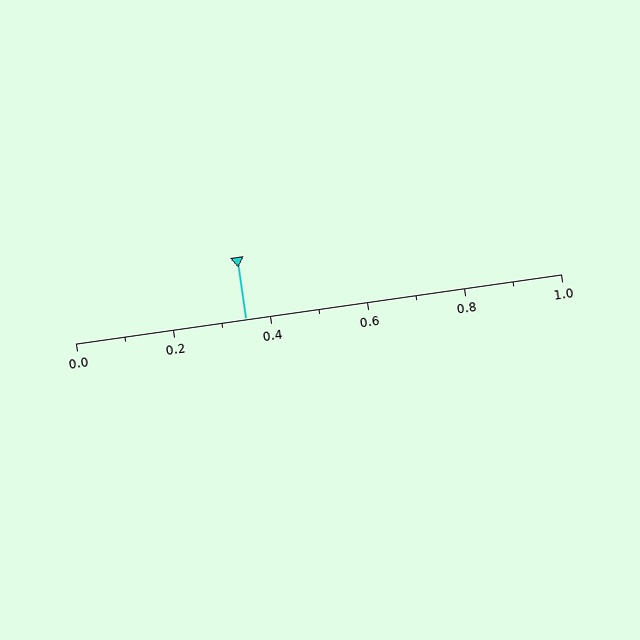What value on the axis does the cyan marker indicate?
The marker indicates approximately 0.35.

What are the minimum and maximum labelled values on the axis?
The axis runs from 0.0 to 1.0.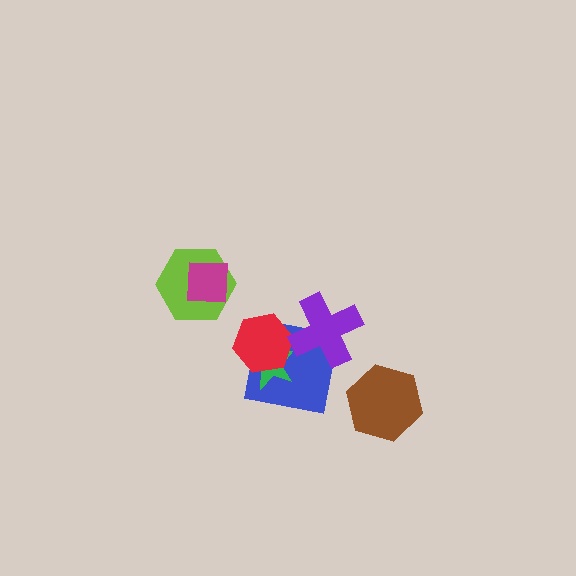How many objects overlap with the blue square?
3 objects overlap with the blue square.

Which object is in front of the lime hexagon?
The magenta square is in front of the lime hexagon.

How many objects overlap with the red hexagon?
2 objects overlap with the red hexagon.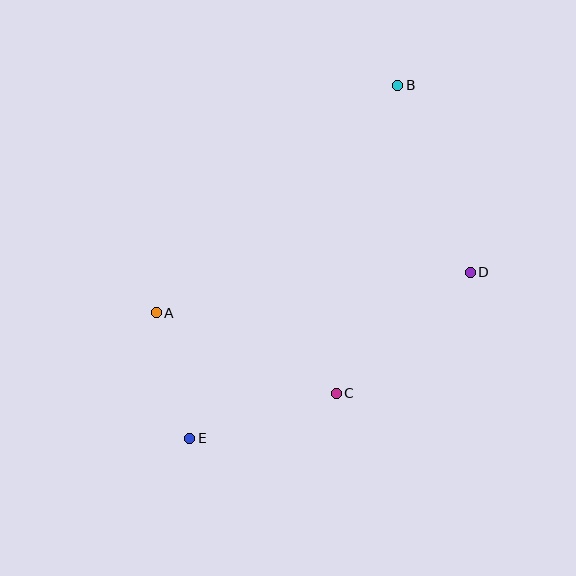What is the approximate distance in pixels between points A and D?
The distance between A and D is approximately 317 pixels.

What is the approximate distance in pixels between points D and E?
The distance between D and E is approximately 326 pixels.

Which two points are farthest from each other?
Points B and E are farthest from each other.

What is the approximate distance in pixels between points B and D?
The distance between B and D is approximately 201 pixels.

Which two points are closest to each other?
Points A and E are closest to each other.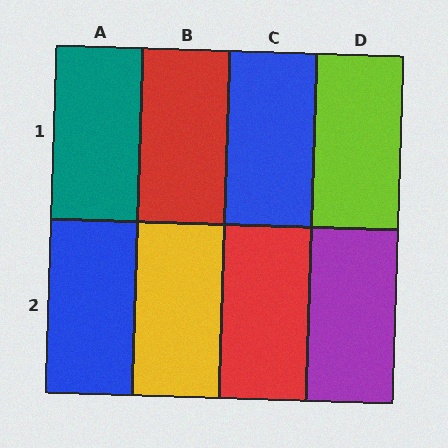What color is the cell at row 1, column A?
Teal.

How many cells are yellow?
1 cell is yellow.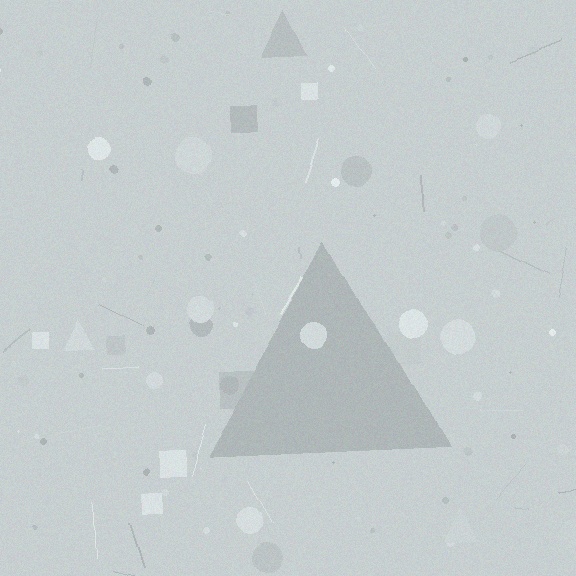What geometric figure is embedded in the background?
A triangle is embedded in the background.